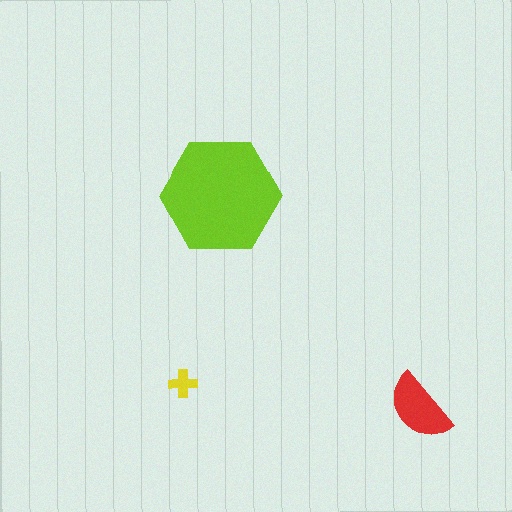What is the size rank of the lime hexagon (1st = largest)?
1st.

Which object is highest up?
The lime hexagon is topmost.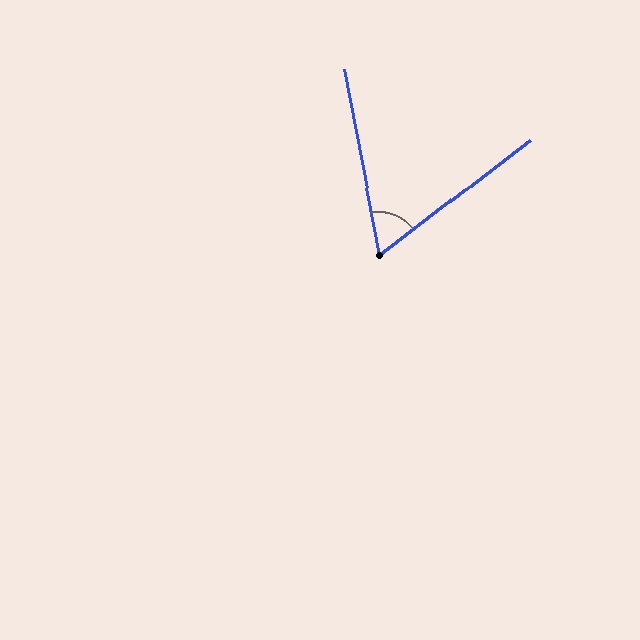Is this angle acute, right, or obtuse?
It is acute.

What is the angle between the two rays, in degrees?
Approximately 63 degrees.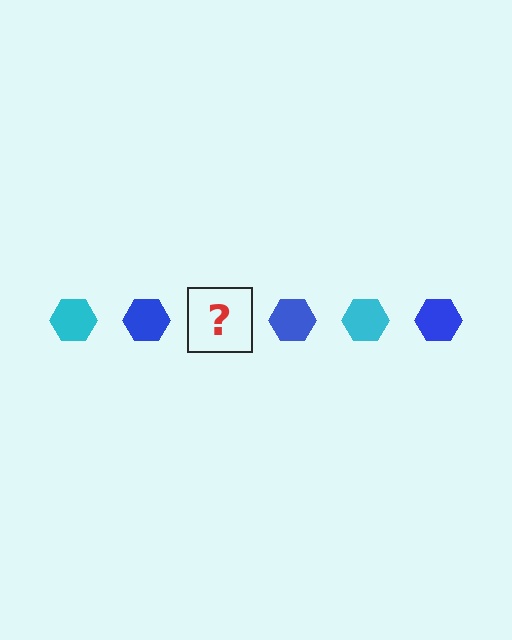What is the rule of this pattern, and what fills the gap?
The rule is that the pattern cycles through cyan, blue hexagons. The gap should be filled with a cyan hexagon.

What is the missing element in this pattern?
The missing element is a cyan hexagon.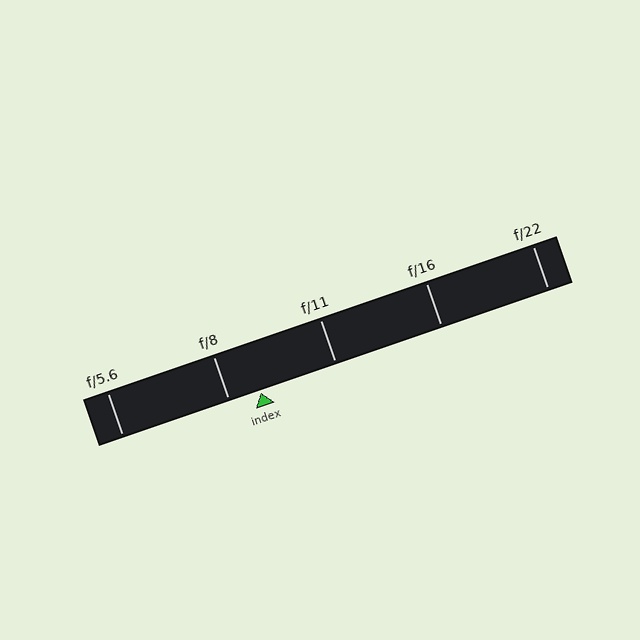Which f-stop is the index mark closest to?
The index mark is closest to f/8.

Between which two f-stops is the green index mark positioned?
The index mark is between f/8 and f/11.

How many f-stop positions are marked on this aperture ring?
There are 5 f-stop positions marked.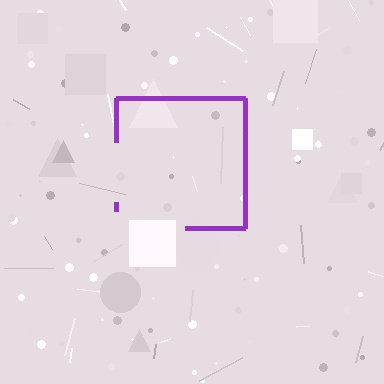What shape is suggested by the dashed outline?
The dashed outline suggests a square.